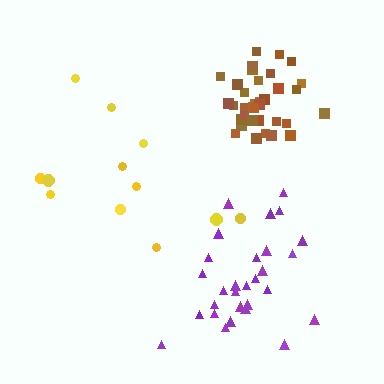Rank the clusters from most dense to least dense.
brown, purple, yellow.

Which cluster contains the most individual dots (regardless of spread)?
Brown (35).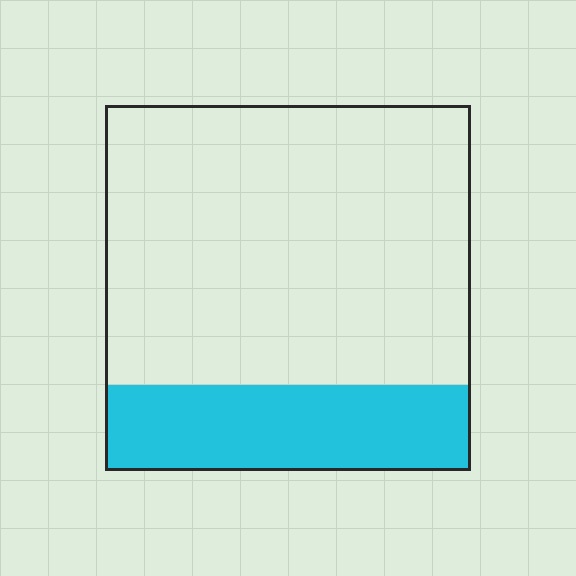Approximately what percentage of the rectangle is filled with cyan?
Approximately 25%.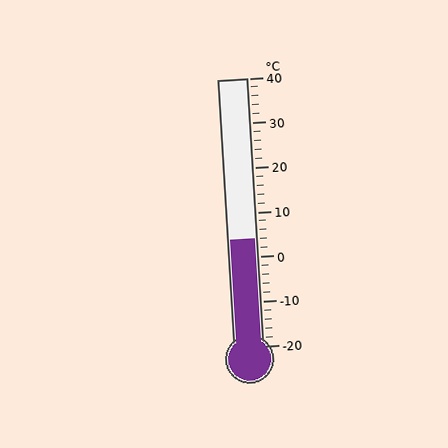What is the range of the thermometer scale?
The thermometer scale ranges from -20°C to 40°C.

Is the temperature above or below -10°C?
The temperature is above -10°C.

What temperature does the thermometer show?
The thermometer shows approximately 4°C.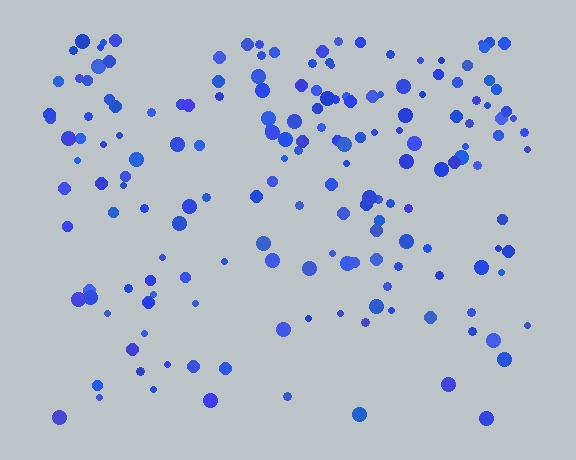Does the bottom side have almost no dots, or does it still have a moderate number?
Still a moderate number, just noticeably fewer than the top.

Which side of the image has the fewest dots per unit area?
The bottom.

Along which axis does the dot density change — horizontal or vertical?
Vertical.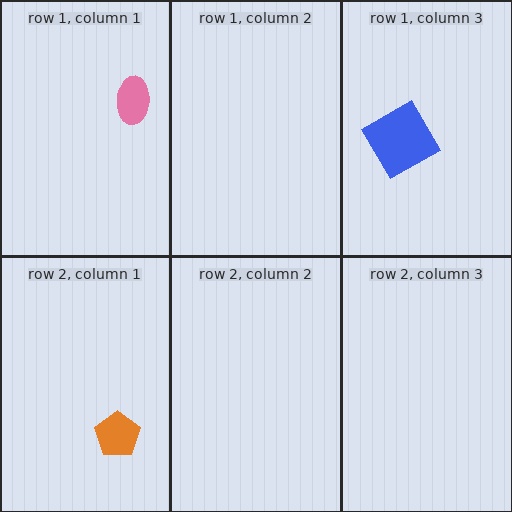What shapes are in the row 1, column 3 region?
The blue square.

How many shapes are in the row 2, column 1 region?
1.